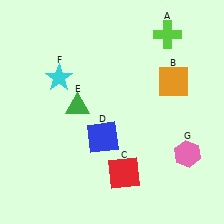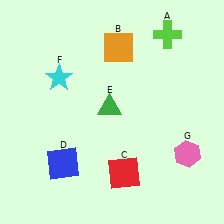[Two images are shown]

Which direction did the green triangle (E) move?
The green triangle (E) moved right.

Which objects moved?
The objects that moved are: the orange square (B), the blue square (D), the green triangle (E).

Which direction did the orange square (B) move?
The orange square (B) moved left.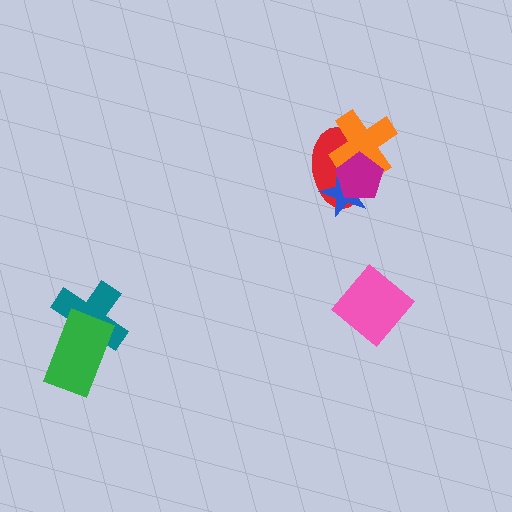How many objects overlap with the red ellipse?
3 objects overlap with the red ellipse.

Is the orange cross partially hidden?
Yes, it is partially covered by another shape.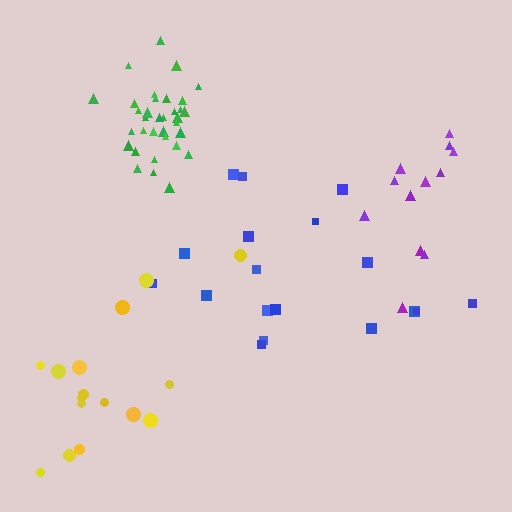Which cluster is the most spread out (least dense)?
Blue.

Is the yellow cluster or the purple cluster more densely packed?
Purple.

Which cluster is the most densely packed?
Green.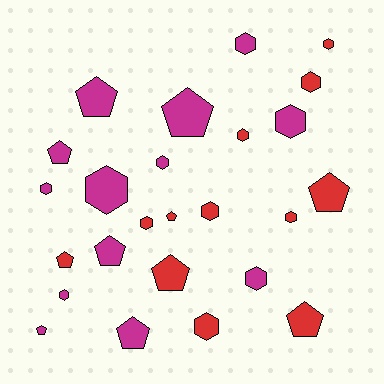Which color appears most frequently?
Magenta, with 13 objects.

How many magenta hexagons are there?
There are 7 magenta hexagons.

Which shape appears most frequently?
Hexagon, with 14 objects.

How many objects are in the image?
There are 25 objects.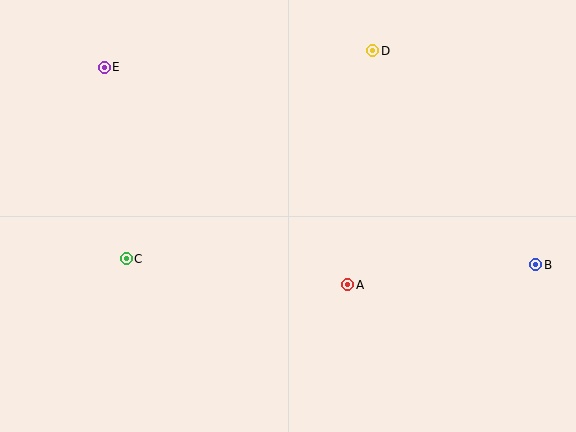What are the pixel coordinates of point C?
Point C is at (126, 259).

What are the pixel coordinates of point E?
Point E is at (104, 67).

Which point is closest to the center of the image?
Point A at (348, 285) is closest to the center.